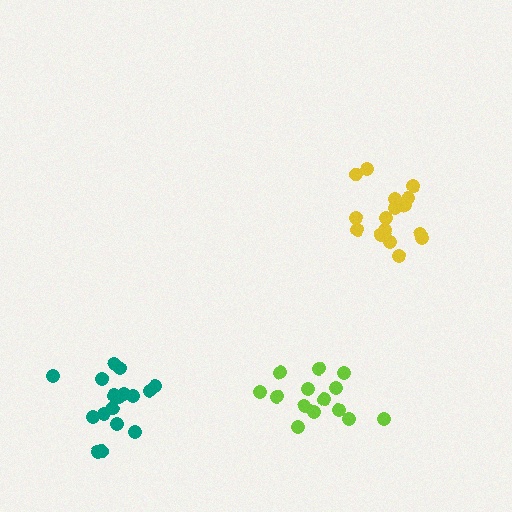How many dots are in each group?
Group 1: 17 dots, Group 2: 16 dots, Group 3: 14 dots (47 total).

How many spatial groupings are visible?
There are 3 spatial groupings.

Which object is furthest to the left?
The teal cluster is leftmost.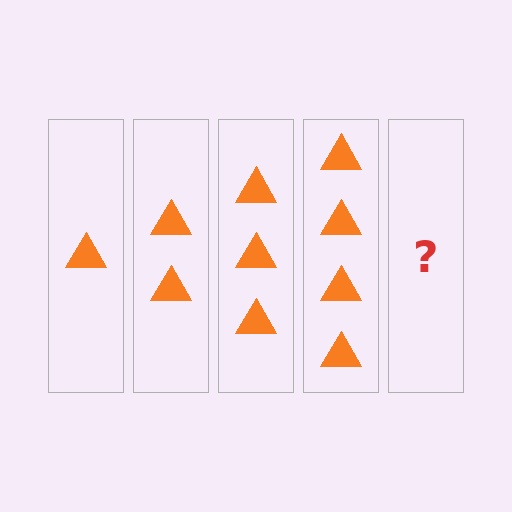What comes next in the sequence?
The next element should be 5 triangles.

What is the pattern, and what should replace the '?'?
The pattern is that each step adds one more triangle. The '?' should be 5 triangles.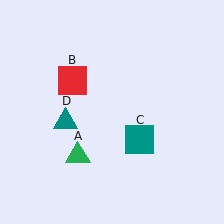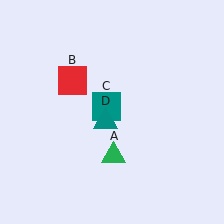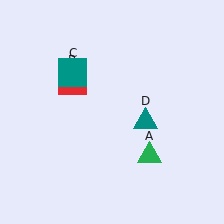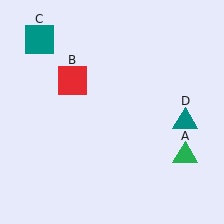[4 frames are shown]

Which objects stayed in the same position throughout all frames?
Red square (object B) remained stationary.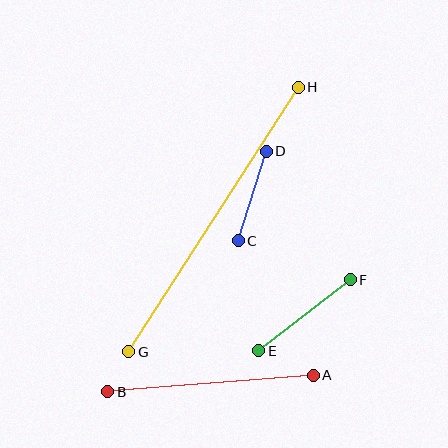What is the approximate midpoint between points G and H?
The midpoint is at approximately (213, 219) pixels.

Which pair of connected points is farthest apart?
Points G and H are farthest apart.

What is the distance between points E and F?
The distance is approximately 116 pixels.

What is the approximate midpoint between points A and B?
The midpoint is at approximately (211, 384) pixels.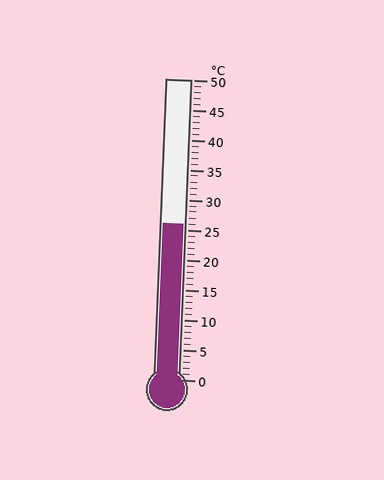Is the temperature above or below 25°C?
The temperature is above 25°C.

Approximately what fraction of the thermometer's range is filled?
The thermometer is filled to approximately 50% of its range.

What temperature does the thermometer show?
The thermometer shows approximately 26°C.